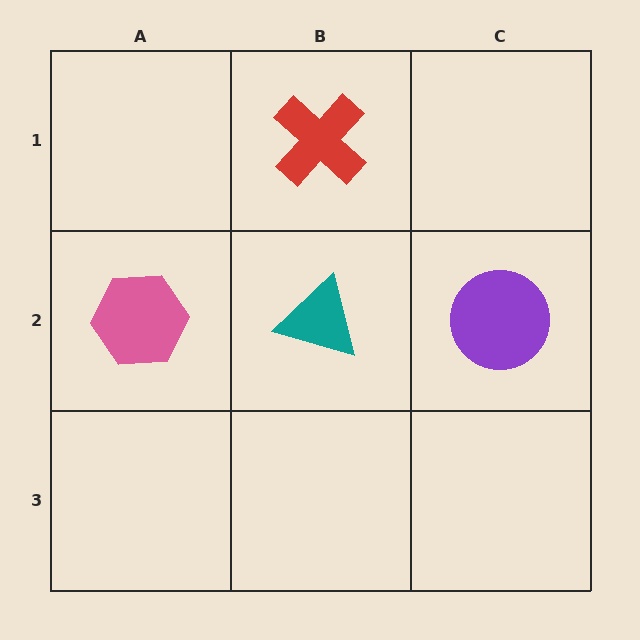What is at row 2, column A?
A pink hexagon.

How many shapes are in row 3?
0 shapes.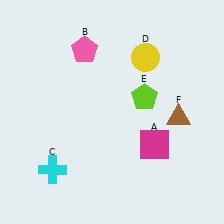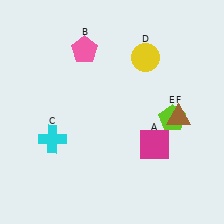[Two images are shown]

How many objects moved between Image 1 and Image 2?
2 objects moved between the two images.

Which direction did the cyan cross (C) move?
The cyan cross (C) moved up.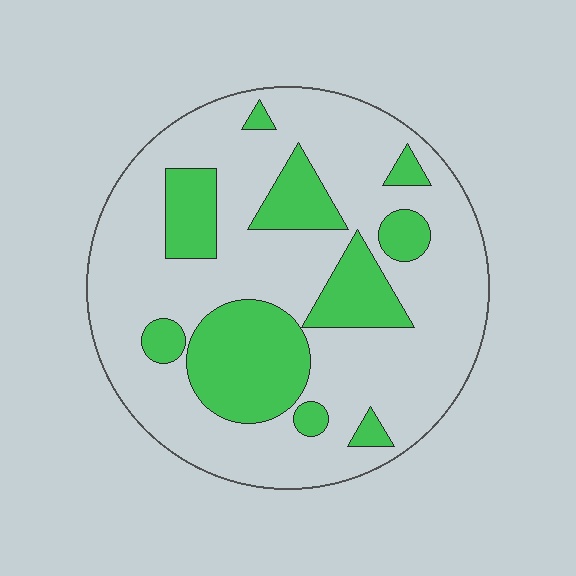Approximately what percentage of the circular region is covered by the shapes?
Approximately 25%.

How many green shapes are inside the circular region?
10.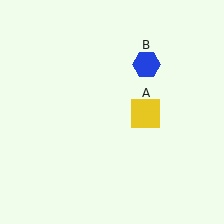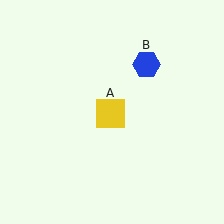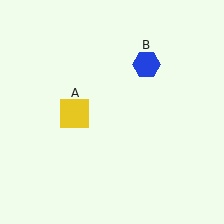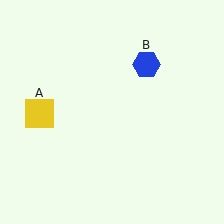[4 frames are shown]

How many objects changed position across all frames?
1 object changed position: yellow square (object A).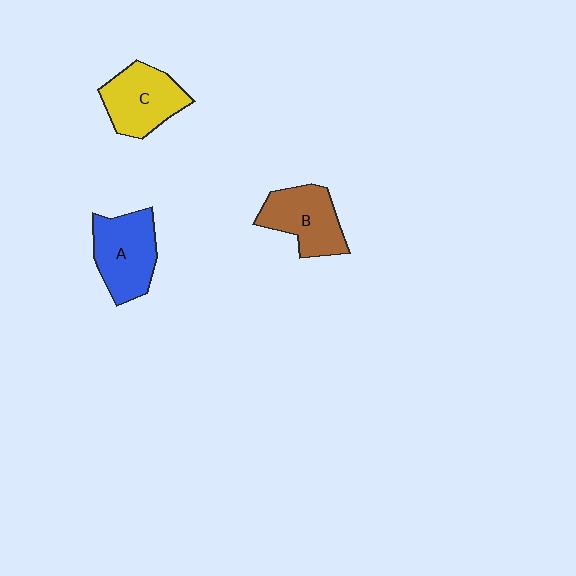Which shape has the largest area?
Shape A (blue).